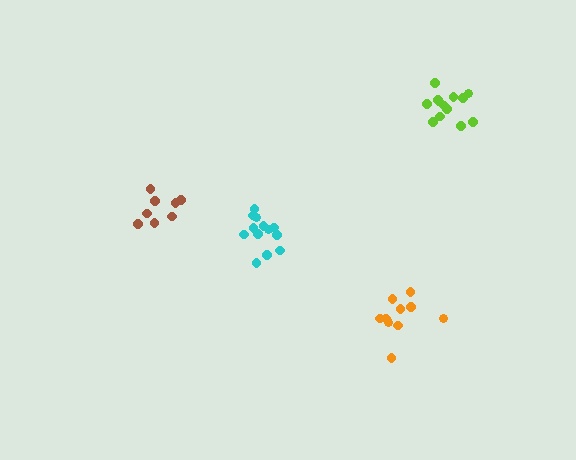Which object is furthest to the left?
The brown cluster is leftmost.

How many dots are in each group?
Group 1: 13 dots, Group 2: 10 dots, Group 3: 8 dots, Group 4: 13 dots (44 total).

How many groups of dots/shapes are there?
There are 4 groups.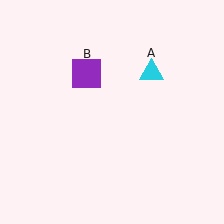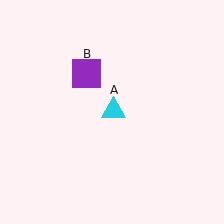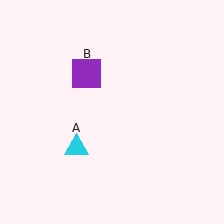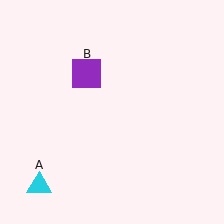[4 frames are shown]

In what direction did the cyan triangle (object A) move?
The cyan triangle (object A) moved down and to the left.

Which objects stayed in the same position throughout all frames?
Purple square (object B) remained stationary.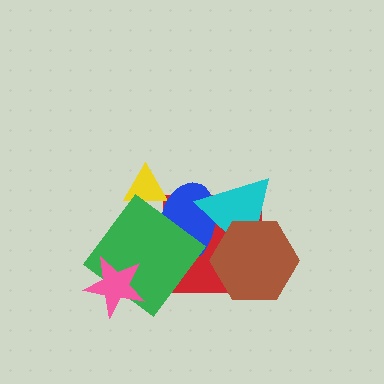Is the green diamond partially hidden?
Yes, it is partially covered by another shape.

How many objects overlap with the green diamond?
3 objects overlap with the green diamond.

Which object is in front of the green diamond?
The pink star is in front of the green diamond.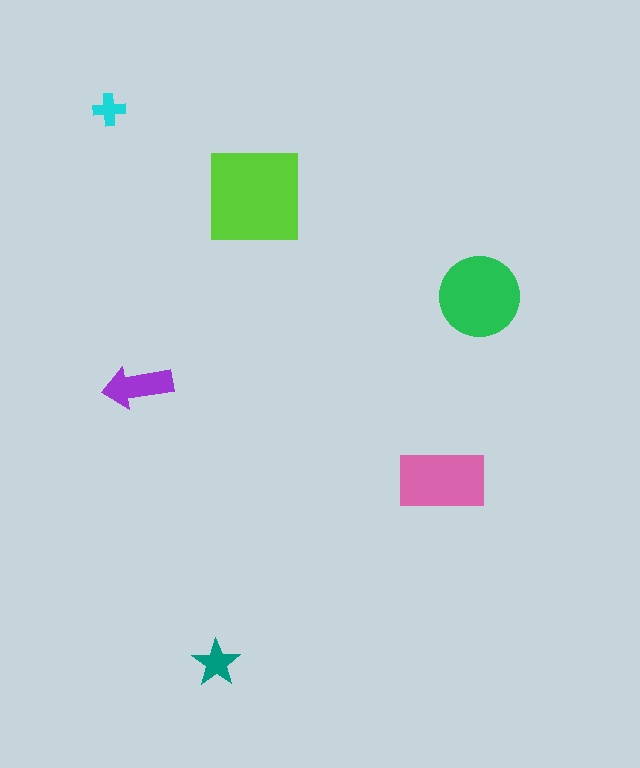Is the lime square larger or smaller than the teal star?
Larger.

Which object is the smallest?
The cyan cross.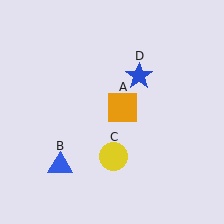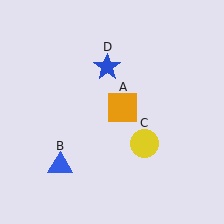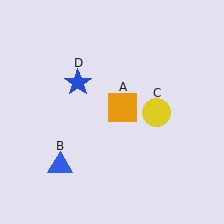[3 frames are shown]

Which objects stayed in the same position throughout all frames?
Orange square (object A) and blue triangle (object B) remained stationary.